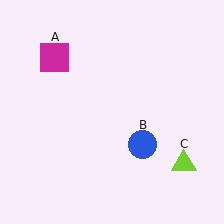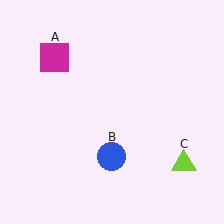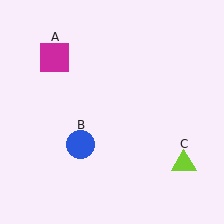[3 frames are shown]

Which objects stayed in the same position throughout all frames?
Magenta square (object A) and lime triangle (object C) remained stationary.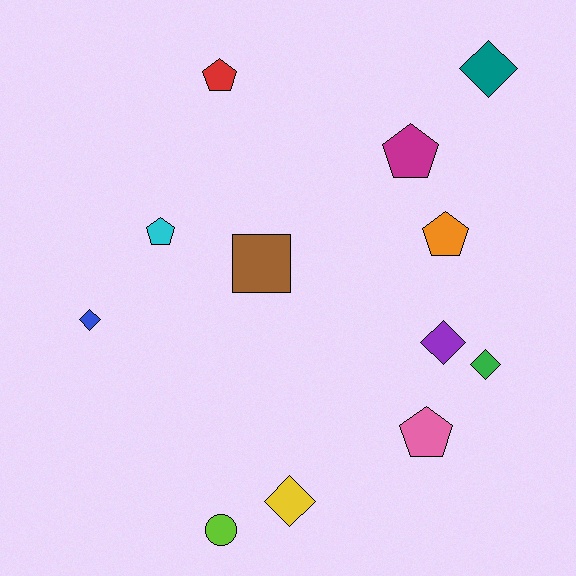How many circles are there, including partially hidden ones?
There is 1 circle.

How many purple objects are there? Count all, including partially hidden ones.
There is 1 purple object.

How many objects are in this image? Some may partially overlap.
There are 12 objects.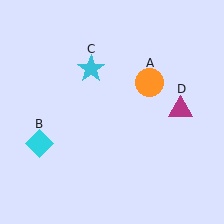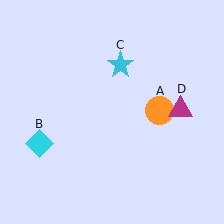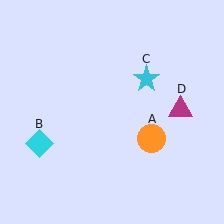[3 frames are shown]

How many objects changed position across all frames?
2 objects changed position: orange circle (object A), cyan star (object C).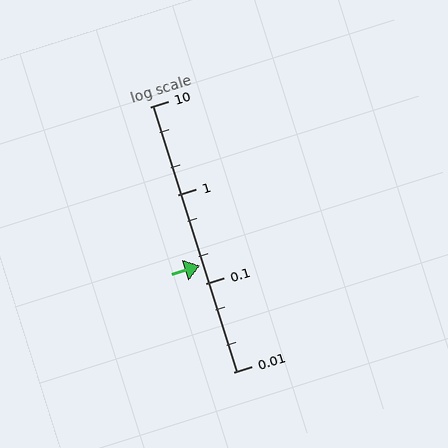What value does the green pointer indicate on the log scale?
The pointer indicates approximately 0.16.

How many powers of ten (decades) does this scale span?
The scale spans 3 decades, from 0.01 to 10.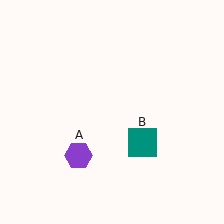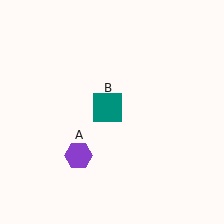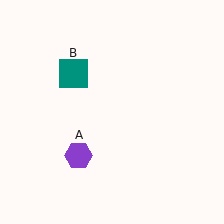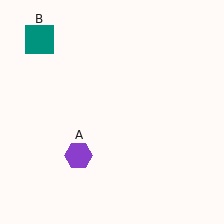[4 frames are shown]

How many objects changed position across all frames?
1 object changed position: teal square (object B).